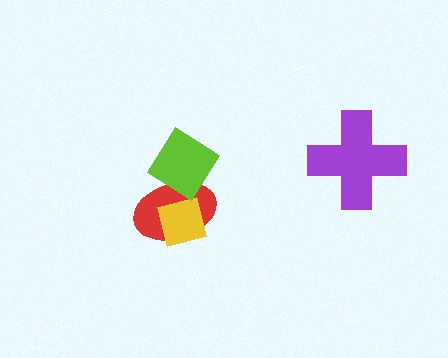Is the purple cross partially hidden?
No, no other shape covers it.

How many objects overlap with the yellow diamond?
2 objects overlap with the yellow diamond.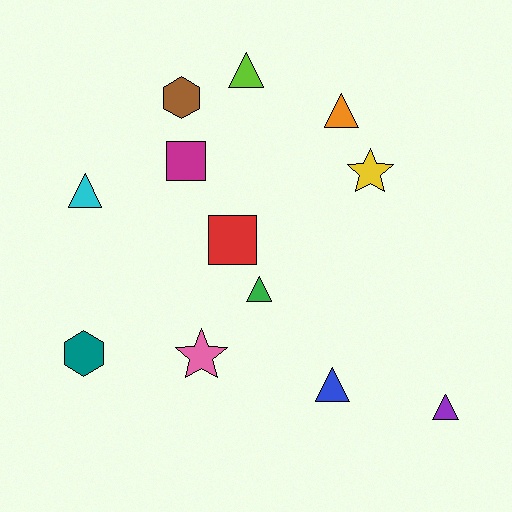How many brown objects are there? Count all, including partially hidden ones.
There is 1 brown object.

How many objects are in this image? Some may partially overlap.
There are 12 objects.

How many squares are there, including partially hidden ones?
There are 2 squares.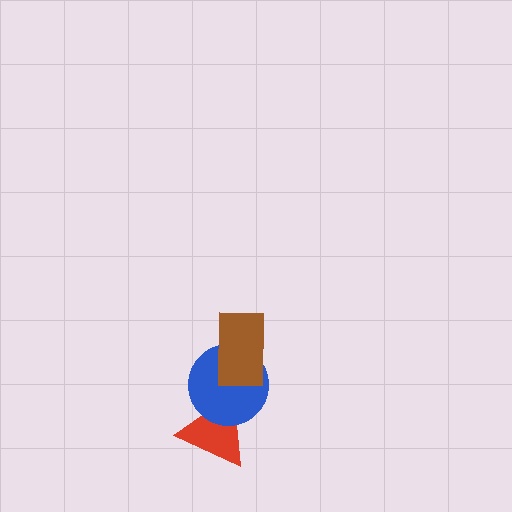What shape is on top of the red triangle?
The blue circle is on top of the red triangle.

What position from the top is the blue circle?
The blue circle is 2nd from the top.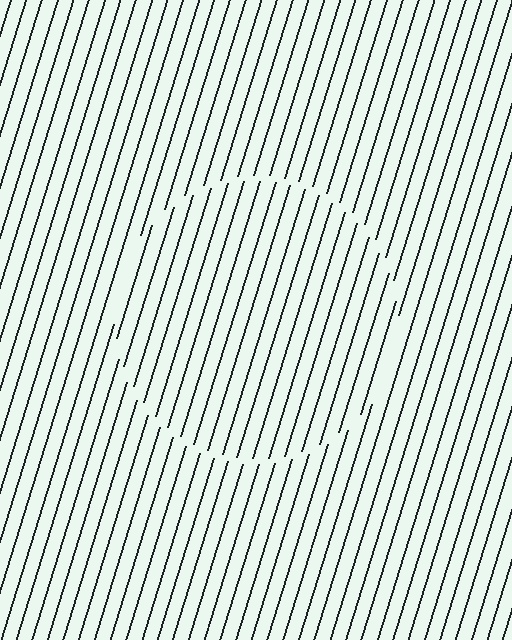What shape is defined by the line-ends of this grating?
An illusory circle. The interior of the shape contains the same grating, shifted by half a period — the contour is defined by the phase discontinuity where line-ends from the inner and outer gratings abut.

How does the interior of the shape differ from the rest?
The interior of the shape contains the same grating, shifted by half a period — the contour is defined by the phase discontinuity where line-ends from the inner and outer gratings abut.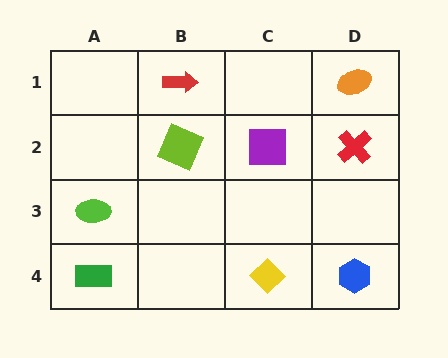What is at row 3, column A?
A lime ellipse.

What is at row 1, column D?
An orange ellipse.